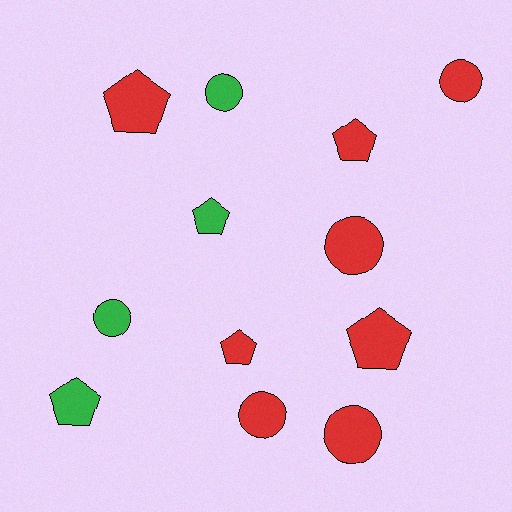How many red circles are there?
There are 4 red circles.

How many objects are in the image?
There are 12 objects.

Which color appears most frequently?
Red, with 8 objects.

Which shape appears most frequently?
Circle, with 6 objects.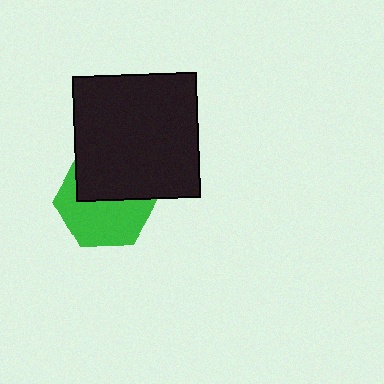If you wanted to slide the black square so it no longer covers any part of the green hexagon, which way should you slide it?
Slide it up — that is the most direct way to separate the two shapes.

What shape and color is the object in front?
The object in front is a black square.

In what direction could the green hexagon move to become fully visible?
The green hexagon could move down. That would shift it out from behind the black square entirely.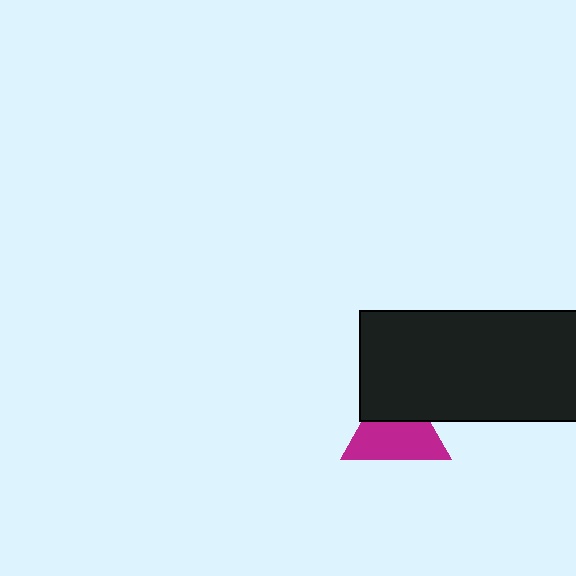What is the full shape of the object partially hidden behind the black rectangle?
The partially hidden object is a magenta triangle.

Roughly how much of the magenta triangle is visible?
About half of it is visible (roughly 63%).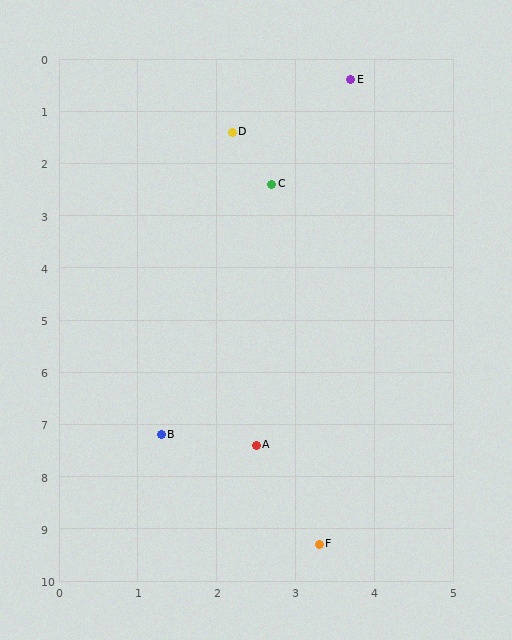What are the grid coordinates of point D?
Point D is at approximately (2.2, 1.4).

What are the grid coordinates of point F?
Point F is at approximately (3.3, 9.3).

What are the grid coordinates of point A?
Point A is at approximately (2.5, 7.4).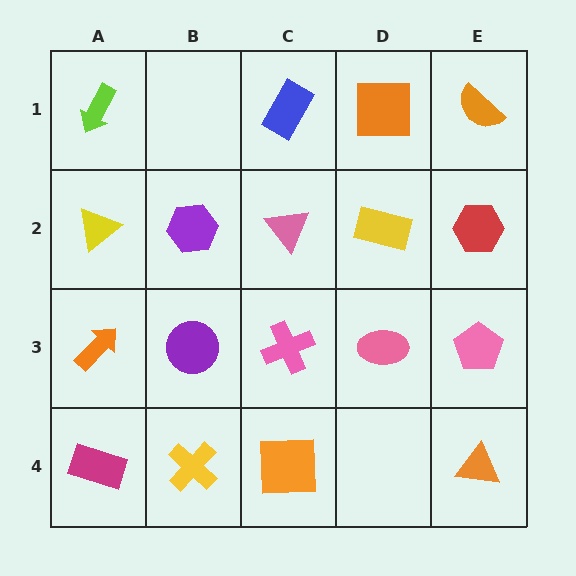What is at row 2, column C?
A pink triangle.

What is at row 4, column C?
An orange square.